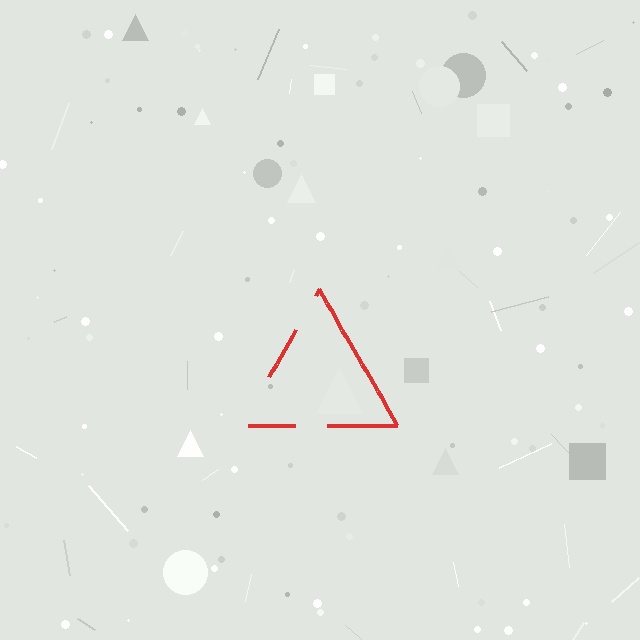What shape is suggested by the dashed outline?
The dashed outline suggests a triangle.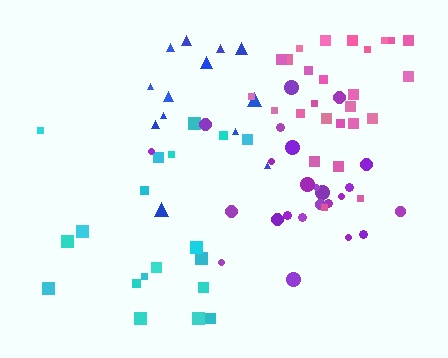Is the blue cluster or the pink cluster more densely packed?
Pink.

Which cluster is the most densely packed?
Pink.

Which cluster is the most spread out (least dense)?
Blue.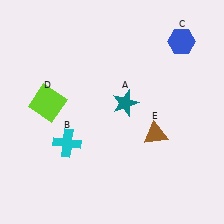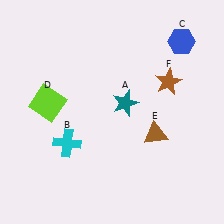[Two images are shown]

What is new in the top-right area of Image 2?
A brown star (F) was added in the top-right area of Image 2.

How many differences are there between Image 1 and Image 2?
There is 1 difference between the two images.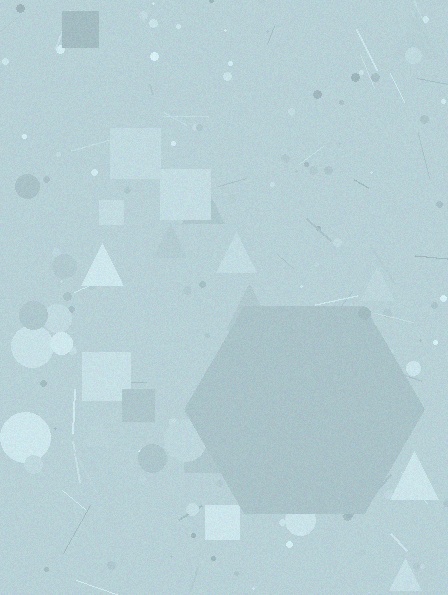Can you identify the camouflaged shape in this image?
The camouflaged shape is a hexagon.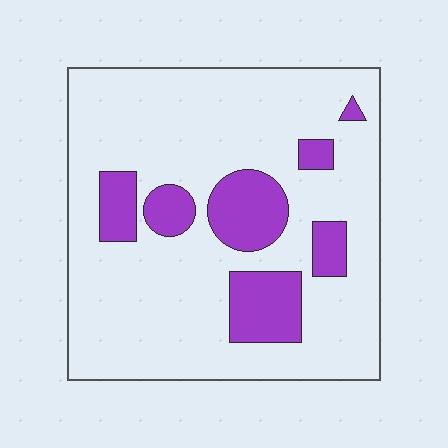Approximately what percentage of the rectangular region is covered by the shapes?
Approximately 20%.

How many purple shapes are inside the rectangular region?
7.